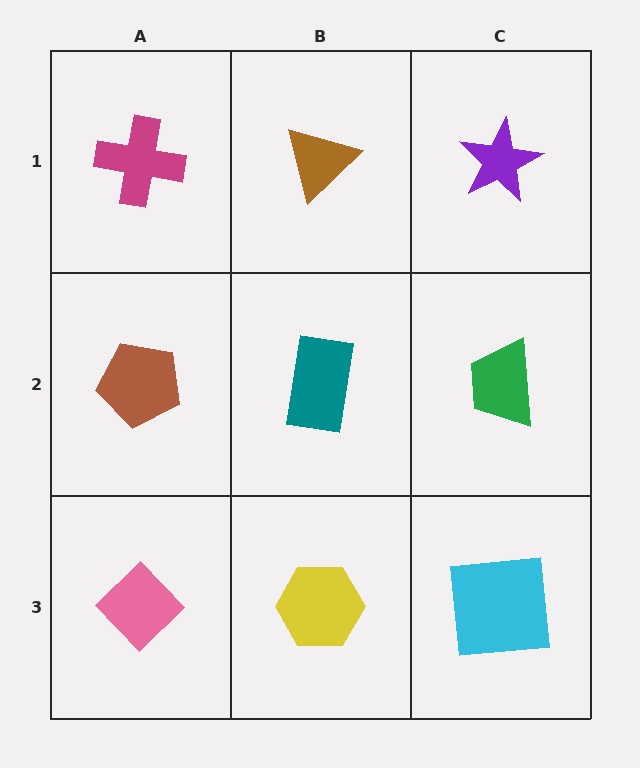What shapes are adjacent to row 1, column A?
A brown pentagon (row 2, column A), a brown triangle (row 1, column B).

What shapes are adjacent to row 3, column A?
A brown pentagon (row 2, column A), a yellow hexagon (row 3, column B).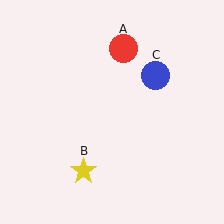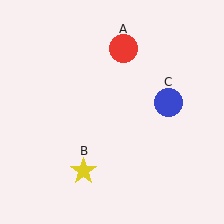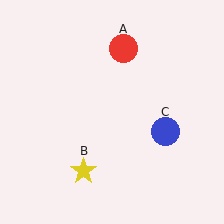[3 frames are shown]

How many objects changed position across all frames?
1 object changed position: blue circle (object C).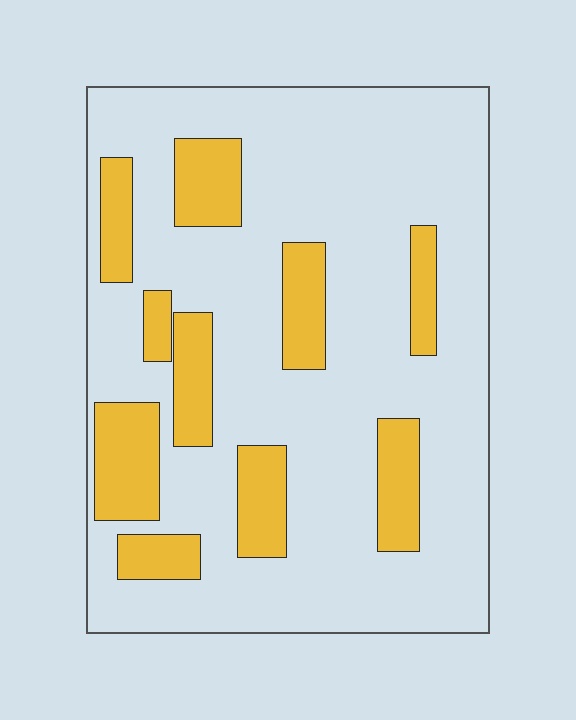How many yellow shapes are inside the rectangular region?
10.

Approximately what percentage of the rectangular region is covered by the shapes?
Approximately 25%.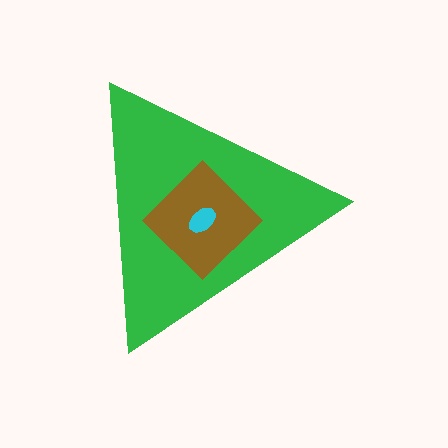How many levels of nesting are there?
3.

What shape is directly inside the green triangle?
The brown diamond.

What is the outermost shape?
The green triangle.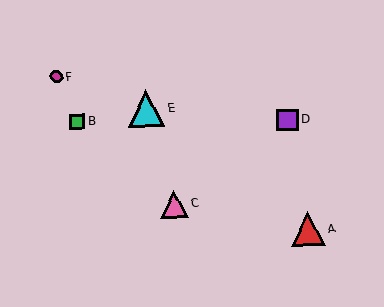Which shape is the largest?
The cyan triangle (labeled E) is the largest.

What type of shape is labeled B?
Shape B is a green square.